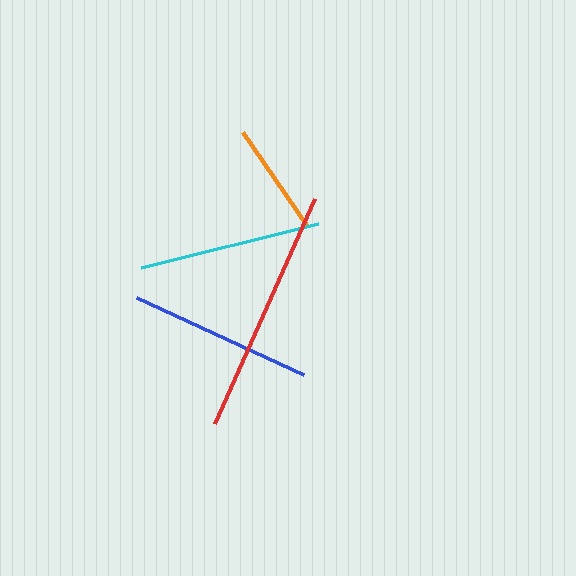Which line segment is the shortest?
The orange line is the shortest at approximately 113 pixels.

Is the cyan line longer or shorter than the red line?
The red line is longer than the cyan line.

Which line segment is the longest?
The red line is the longest at approximately 246 pixels.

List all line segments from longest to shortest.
From longest to shortest: red, blue, cyan, orange.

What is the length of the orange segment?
The orange segment is approximately 113 pixels long.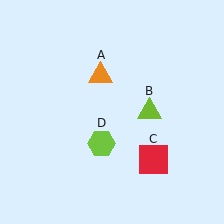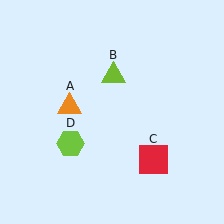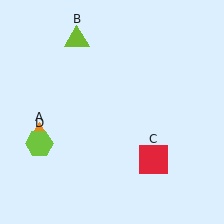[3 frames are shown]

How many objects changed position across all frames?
3 objects changed position: orange triangle (object A), lime triangle (object B), lime hexagon (object D).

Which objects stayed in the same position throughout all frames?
Red square (object C) remained stationary.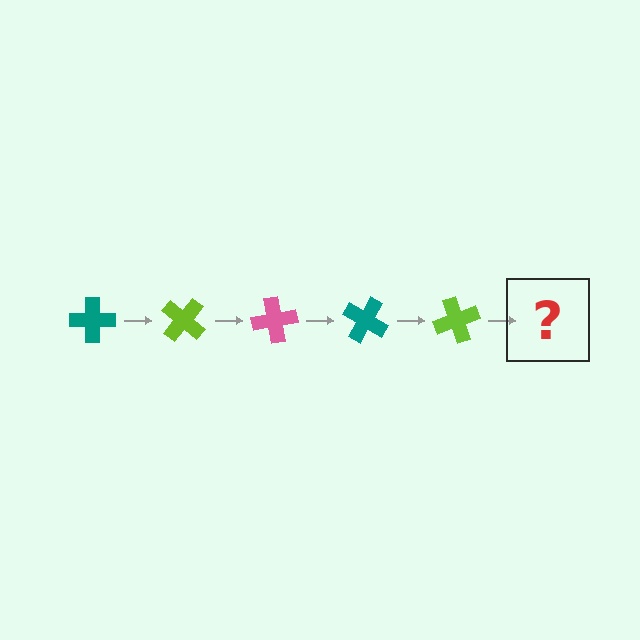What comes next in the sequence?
The next element should be a pink cross, rotated 200 degrees from the start.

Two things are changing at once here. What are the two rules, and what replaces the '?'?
The two rules are that it rotates 40 degrees each step and the color cycles through teal, lime, and pink. The '?' should be a pink cross, rotated 200 degrees from the start.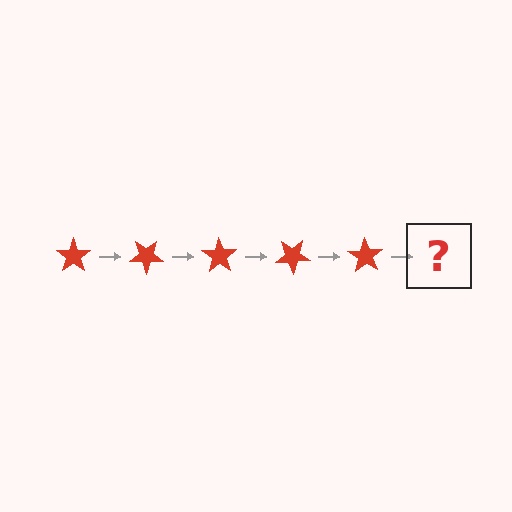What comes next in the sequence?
The next element should be a red star rotated 175 degrees.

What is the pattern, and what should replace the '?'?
The pattern is that the star rotates 35 degrees each step. The '?' should be a red star rotated 175 degrees.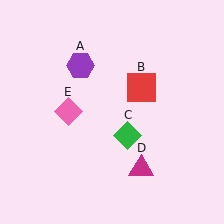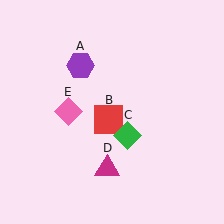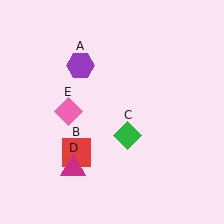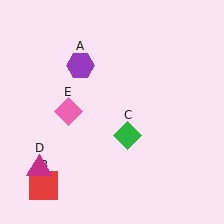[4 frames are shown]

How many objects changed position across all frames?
2 objects changed position: red square (object B), magenta triangle (object D).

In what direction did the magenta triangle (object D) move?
The magenta triangle (object D) moved left.